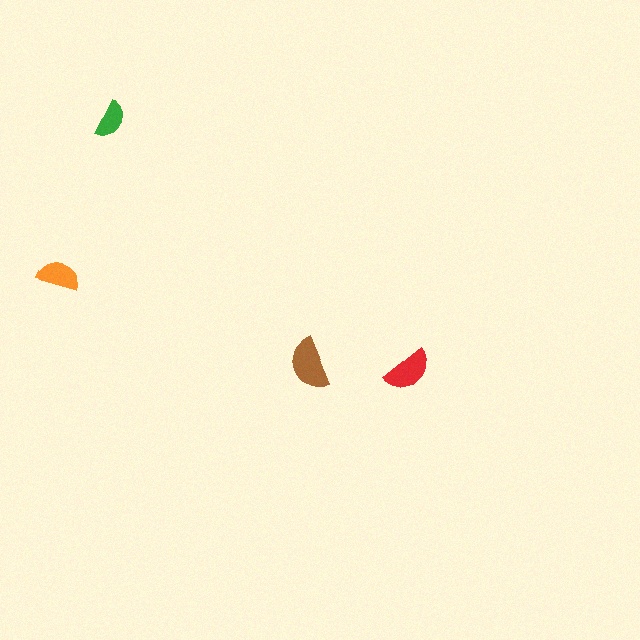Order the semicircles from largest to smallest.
the brown one, the red one, the orange one, the green one.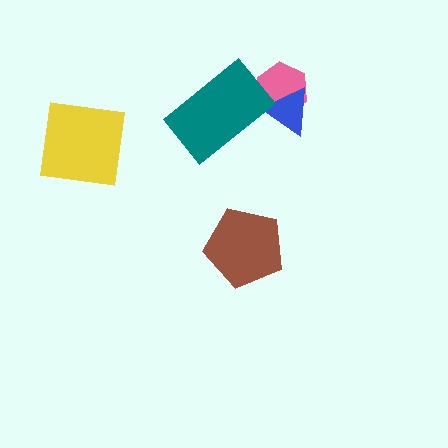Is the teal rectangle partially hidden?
No, no other shape covers it.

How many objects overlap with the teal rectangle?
1 object overlaps with the teal rectangle.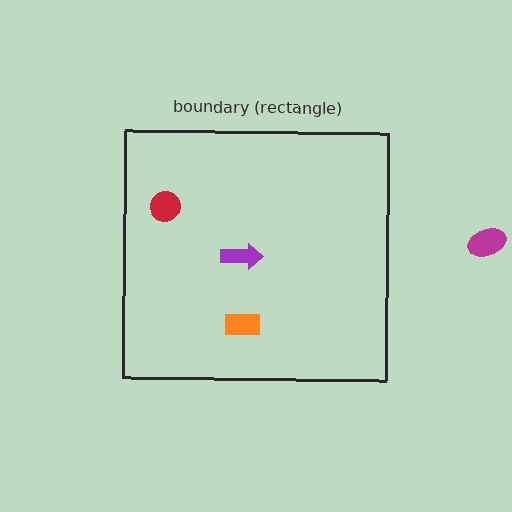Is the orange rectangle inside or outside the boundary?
Inside.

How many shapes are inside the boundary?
3 inside, 1 outside.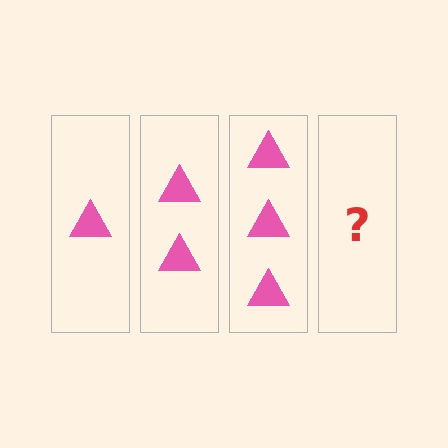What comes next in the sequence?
The next element should be 4 triangles.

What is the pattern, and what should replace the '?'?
The pattern is that each step adds one more triangle. The '?' should be 4 triangles.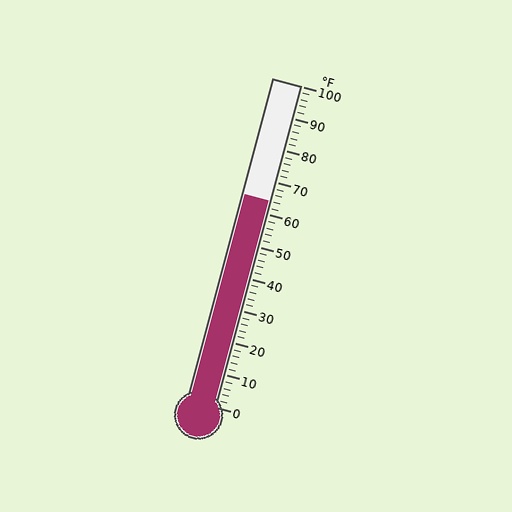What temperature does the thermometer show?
The thermometer shows approximately 64°F.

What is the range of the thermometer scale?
The thermometer scale ranges from 0°F to 100°F.